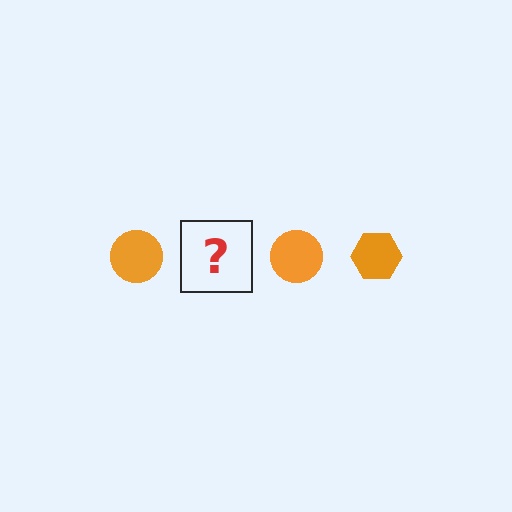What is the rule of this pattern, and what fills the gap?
The rule is that the pattern cycles through circle, hexagon shapes in orange. The gap should be filled with an orange hexagon.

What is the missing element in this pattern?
The missing element is an orange hexagon.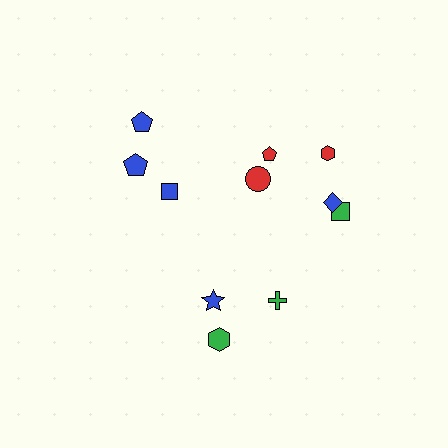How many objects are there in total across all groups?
There are 11 objects.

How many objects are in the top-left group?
There are 3 objects.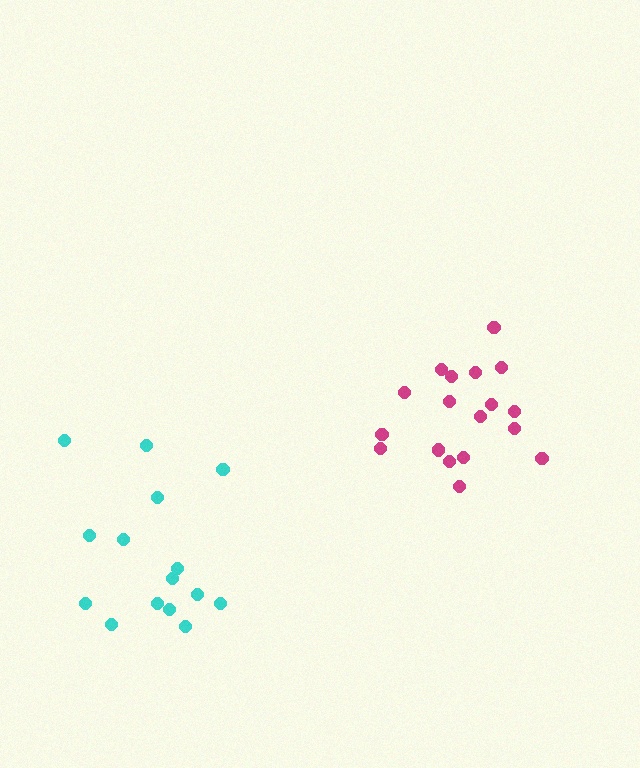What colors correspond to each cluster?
The clusters are colored: cyan, magenta.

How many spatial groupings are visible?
There are 2 spatial groupings.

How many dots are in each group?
Group 1: 15 dots, Group 2: 18 dots (33 total).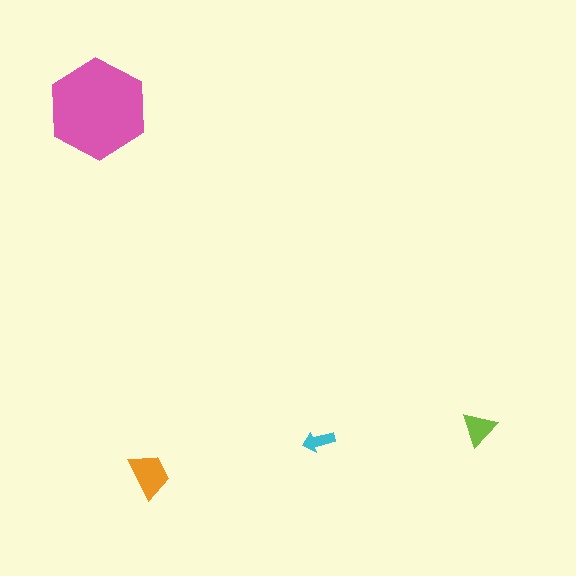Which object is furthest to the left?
The pink hexagon is leftmost.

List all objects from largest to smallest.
The pink hexagon, the orange trapezoid, the lime triangle, the cyan arrow.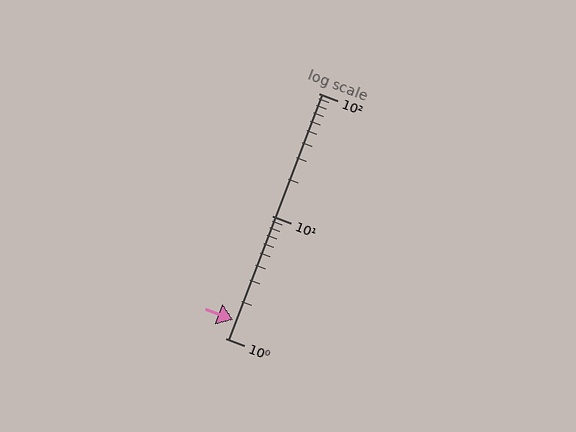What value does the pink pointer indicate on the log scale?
The pointer indicates approximately 1.4.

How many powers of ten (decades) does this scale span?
The scale spans 2 decades, from 1 to 100.